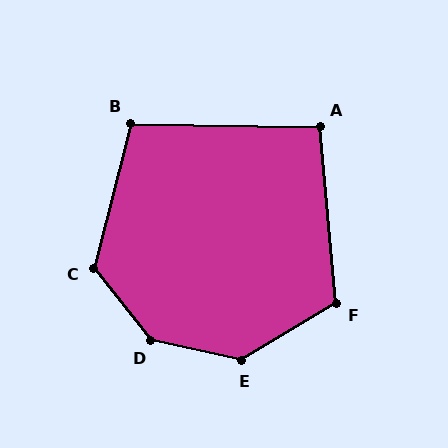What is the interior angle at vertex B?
Approximately 103 degrees (obtuse).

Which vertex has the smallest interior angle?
A, at approximately 96 degrees.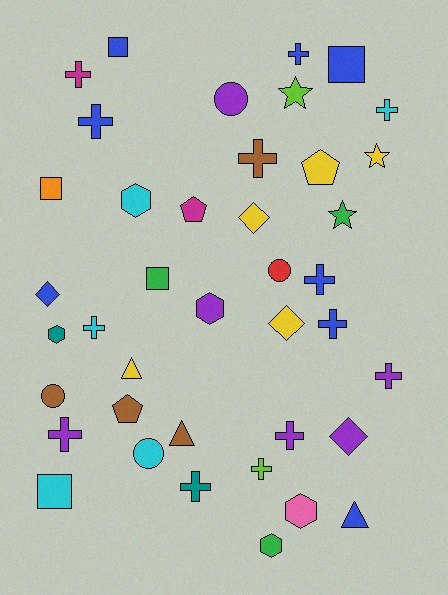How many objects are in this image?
There are 40 objects.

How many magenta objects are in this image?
There are 2 magenta objects.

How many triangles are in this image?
There are 3 triangles.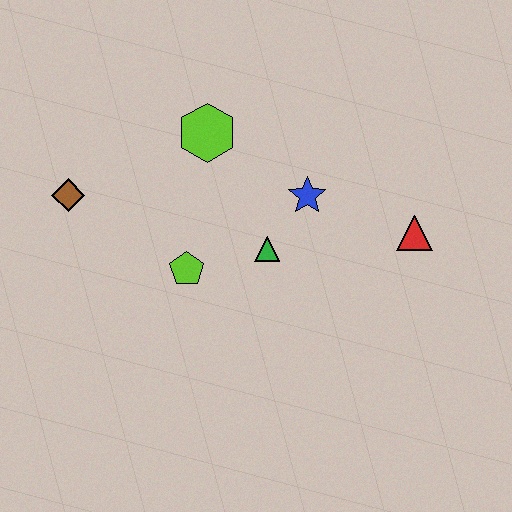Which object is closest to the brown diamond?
The lime pentagon is closest to the brown diamond.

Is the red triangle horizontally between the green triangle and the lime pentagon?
No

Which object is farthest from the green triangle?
The brown diamond is farthest from the green triangle.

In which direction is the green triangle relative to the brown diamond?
The green triangle is to the right of the brown diamond.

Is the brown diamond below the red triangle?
No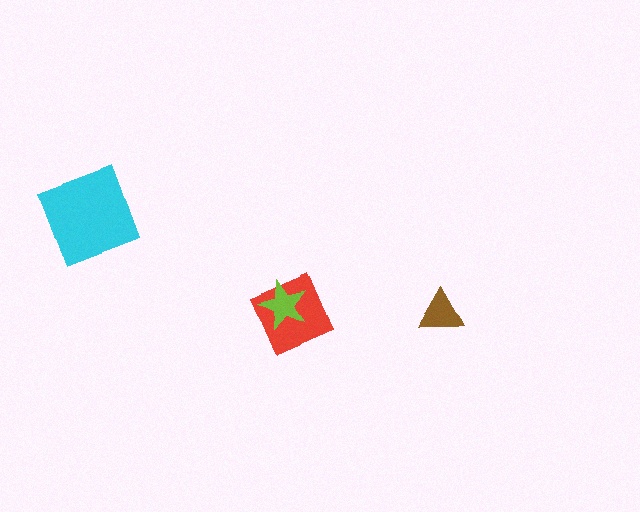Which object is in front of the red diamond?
The lime star is in front of the red diamond.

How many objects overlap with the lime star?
1 object overlaps with the lime star.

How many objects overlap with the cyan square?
0 objects overlap with the cyan square.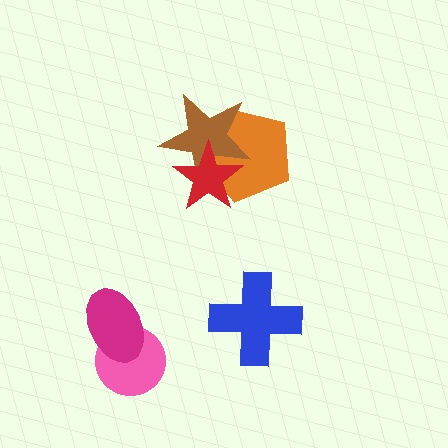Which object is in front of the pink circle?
The magenta ellipse is in front of the pink circle.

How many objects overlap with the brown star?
2 objects overlap with the brown star.